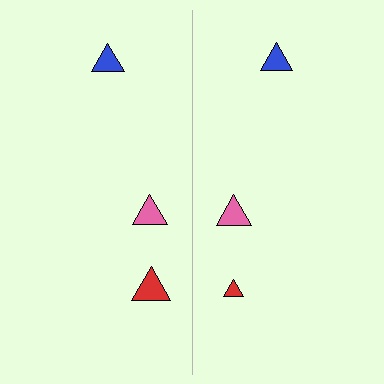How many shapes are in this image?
There are 6 shapes in this image.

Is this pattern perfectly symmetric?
No, the pattern is not perfectly symmetric. The red triangle on the right side has a different size than its mirror counterpart.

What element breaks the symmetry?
The red triangle on the right side has a different size than its mirror counterpart.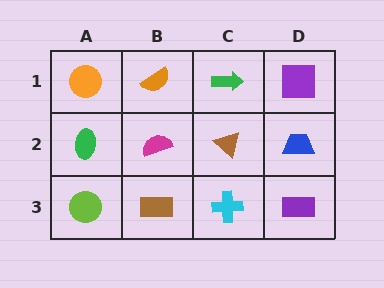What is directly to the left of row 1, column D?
A green arrow.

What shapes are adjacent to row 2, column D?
A purple square (row 1, column D), a purple rectangle (row 3, column D), a brown triangle (row 2, column C).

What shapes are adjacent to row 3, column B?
A magenta semicircle (row 2, column B), a lime circle (row 3, column A), a cyan cross (row 3, column C).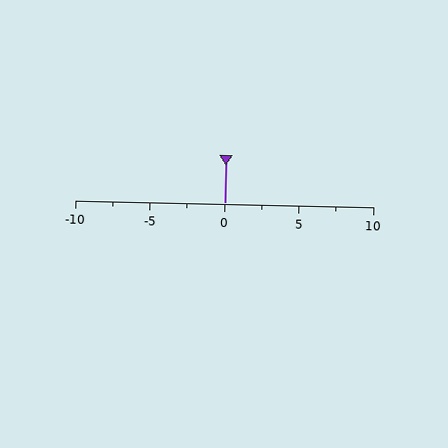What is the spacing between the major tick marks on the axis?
The major ticks are spaced 5 apart.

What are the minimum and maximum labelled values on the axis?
The axis runs from -10 to 10.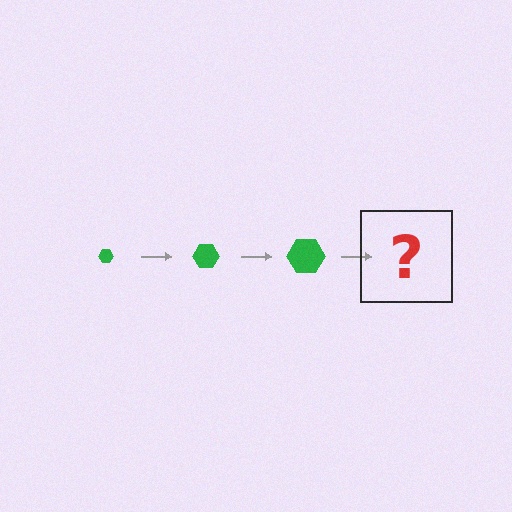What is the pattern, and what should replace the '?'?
The pattern is that the hexagon gets progressively larger each step. The '?' should be a green hexagon, larger than the previous one.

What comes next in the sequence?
The next element should be a green hexagon, larger than the previous one.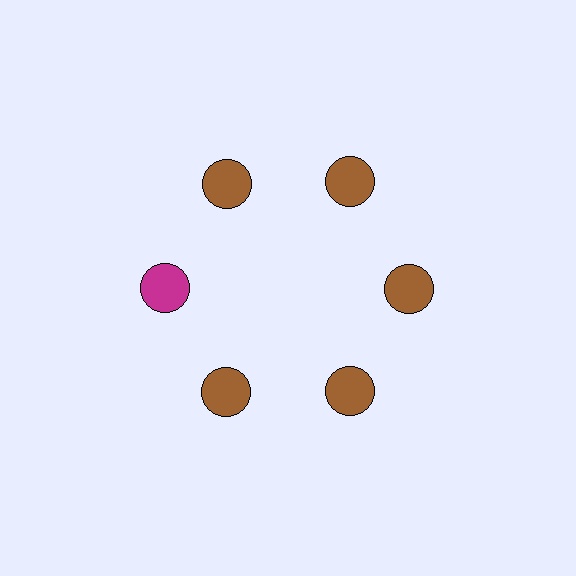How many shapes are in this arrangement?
There are 6 shapes arranged in a ring pattern.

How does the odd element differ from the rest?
It has a different color: magenta instead of brown.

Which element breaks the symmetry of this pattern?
The magenta circle at roughly the 9 o'clock position breaks the symmetry. All other shapes are brown circles.